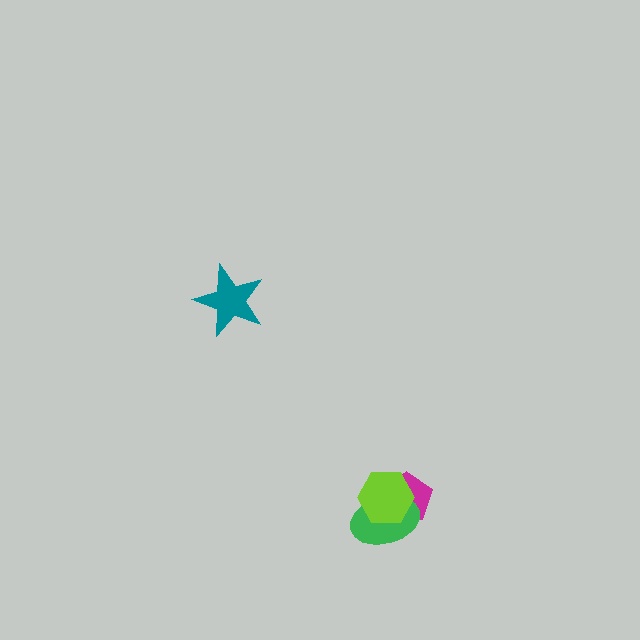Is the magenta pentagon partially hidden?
Yes, it is partially covered by another shape.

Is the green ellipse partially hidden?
Yes, it is partially covered by another shape.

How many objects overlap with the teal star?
0 objects overlap with the teal star.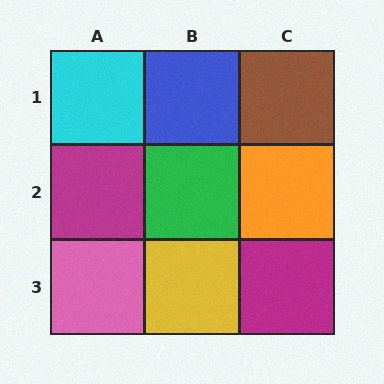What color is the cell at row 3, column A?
Pink.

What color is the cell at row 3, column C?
Magenta.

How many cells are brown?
1 cell is brown.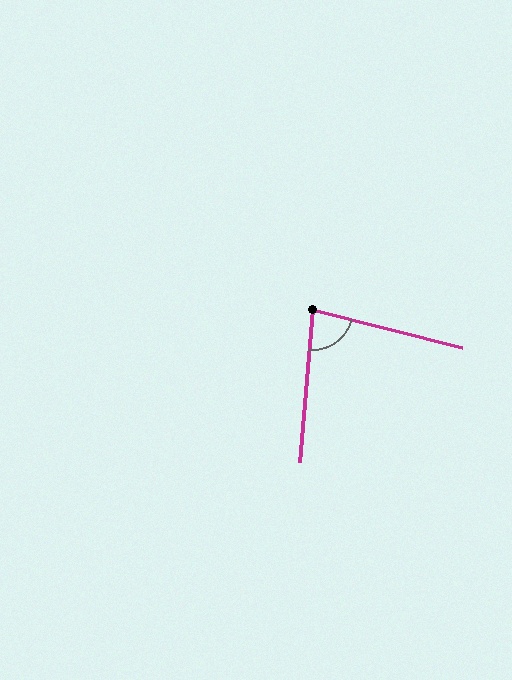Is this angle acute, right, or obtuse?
It is acute.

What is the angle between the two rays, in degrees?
Approximately 81 degrees.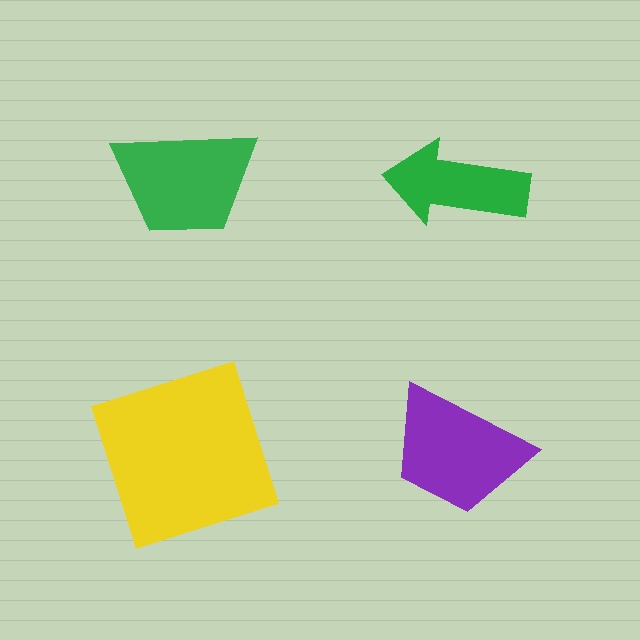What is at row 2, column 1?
A yellow square.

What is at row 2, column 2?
A purple trapezoid.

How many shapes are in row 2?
2 shapes.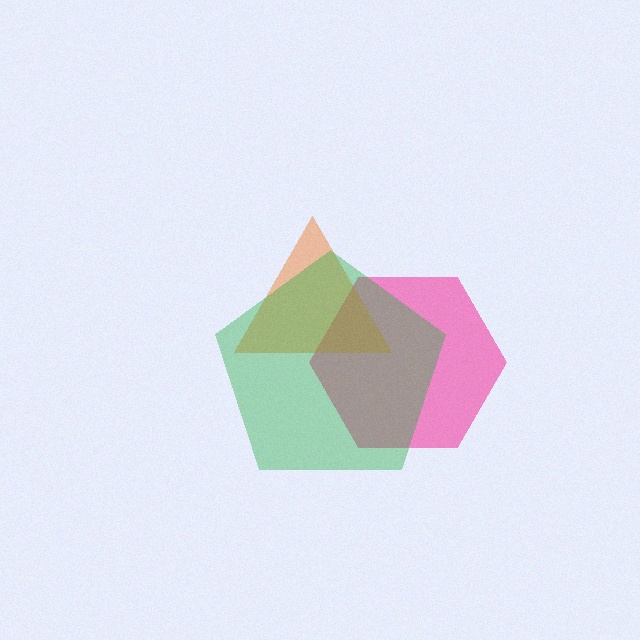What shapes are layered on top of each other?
The layered shapes are: a pink hexagon, an orange triangle, a green pentagon.